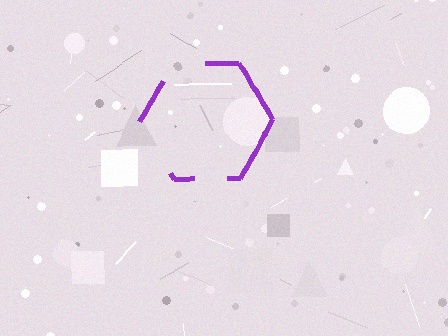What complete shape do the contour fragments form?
The contour fragments form a hexagon.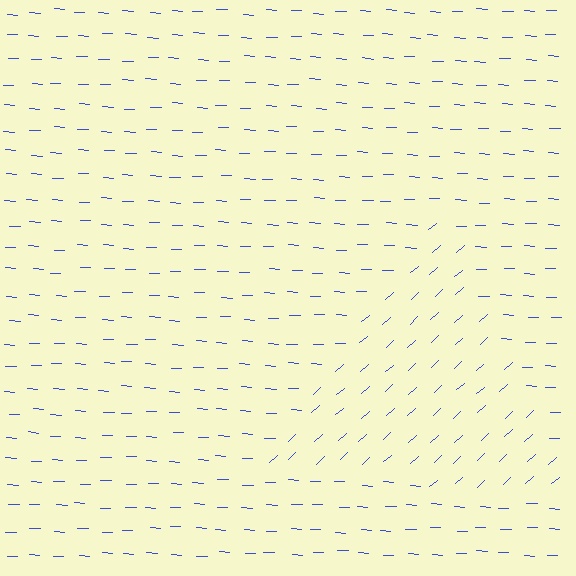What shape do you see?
I see a triangle.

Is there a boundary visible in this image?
Yes, there is a texture boundary formed by a change in line orientation.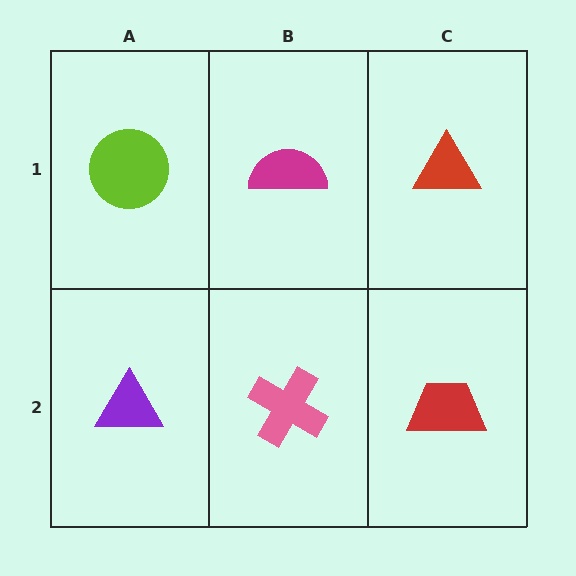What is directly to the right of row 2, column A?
A pink cross.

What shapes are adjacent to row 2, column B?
A magenta semicircle (row 1, column B), a purple triangle (row 2, column A), a red trapezoid (row 2, column C).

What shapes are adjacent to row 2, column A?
A lime circle (row 1, column A), a pink cross (row 2, column B).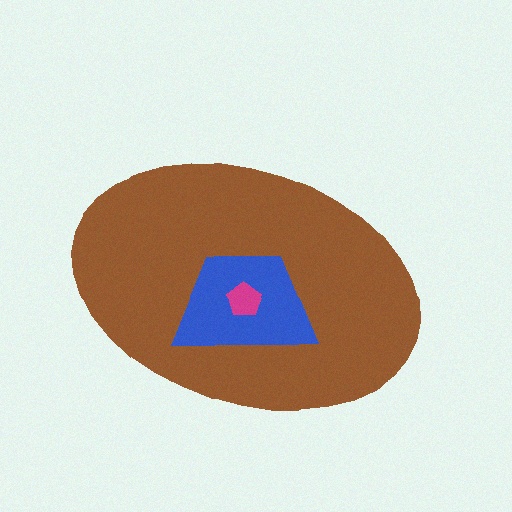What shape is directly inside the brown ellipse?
The blue trapezoid.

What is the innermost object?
The magenta pentagon.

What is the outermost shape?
The brown ellipse.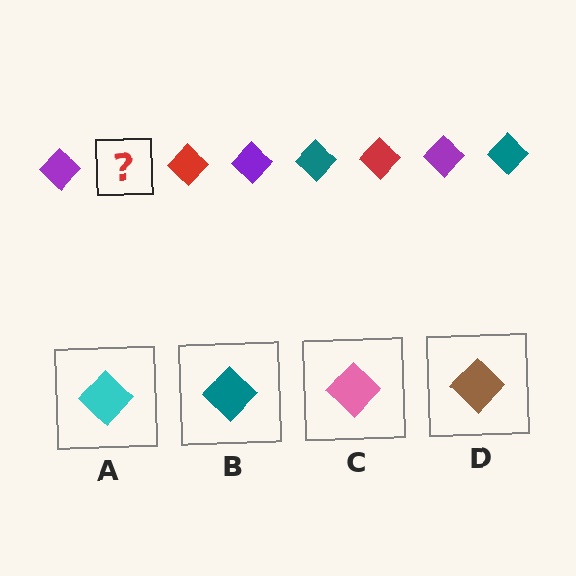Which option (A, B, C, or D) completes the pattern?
B.